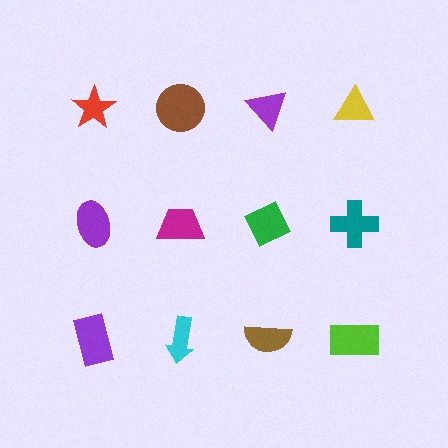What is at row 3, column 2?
A cyan arrow.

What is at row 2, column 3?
A green diamond.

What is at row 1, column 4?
A yellow triangle.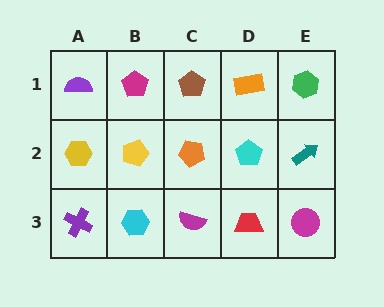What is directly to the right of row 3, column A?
A cyan hexagon.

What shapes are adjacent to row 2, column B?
A magenta pentagon (row 1, column B), a cyan hexagon (row 3, column B), a yellow hexagon (row 2, column A), an orange pentagon (row 2, column C).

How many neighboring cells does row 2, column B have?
4.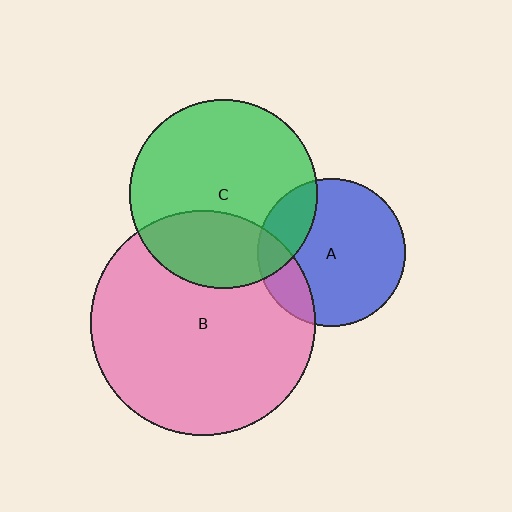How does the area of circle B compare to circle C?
Approximately 1.4 times.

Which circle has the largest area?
Circle B (pink).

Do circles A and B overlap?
Yes.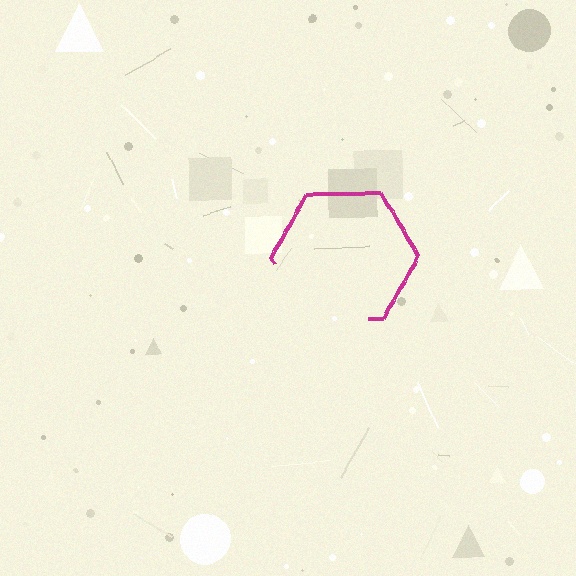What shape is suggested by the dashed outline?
The dashed outline suggests a hexagon.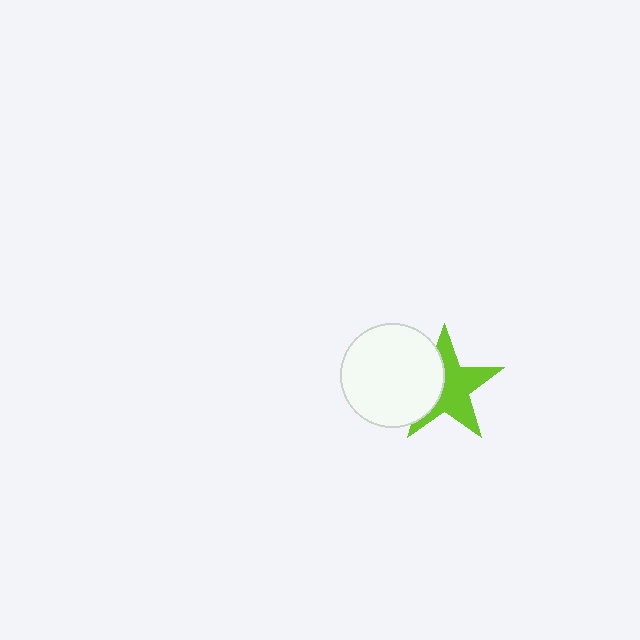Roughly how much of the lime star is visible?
About half of it is visible (roughly 62%).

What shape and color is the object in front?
The object in front is a white circle.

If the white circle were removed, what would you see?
You would see the complete lime star.